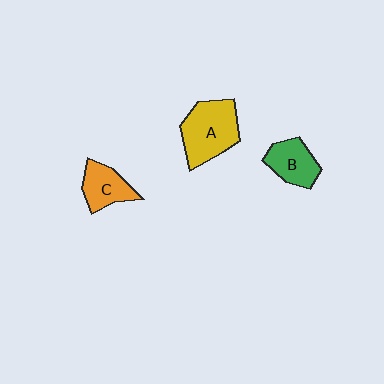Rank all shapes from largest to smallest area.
From largest to smallest: A (yellow), B (green), C (orange).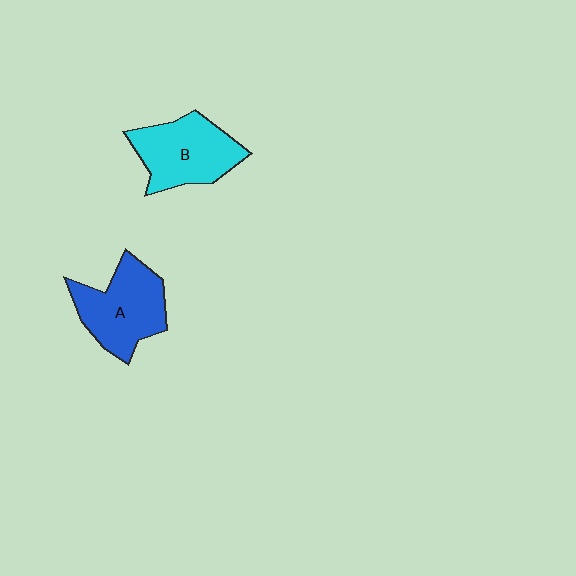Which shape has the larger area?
Shape A (blue).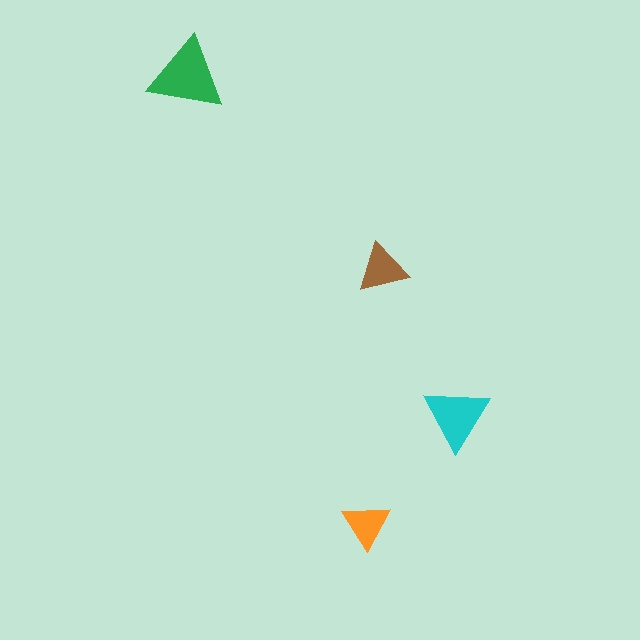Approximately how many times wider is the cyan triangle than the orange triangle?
About 1.5 times wider.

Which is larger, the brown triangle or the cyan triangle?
The cyan one.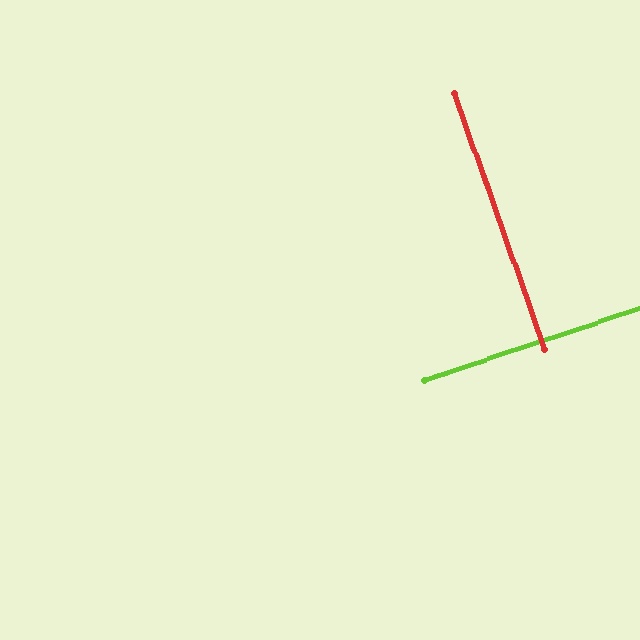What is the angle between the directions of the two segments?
Approximately 89 degrees.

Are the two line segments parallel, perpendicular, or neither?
Perpendicular — they meet at approximately 89°.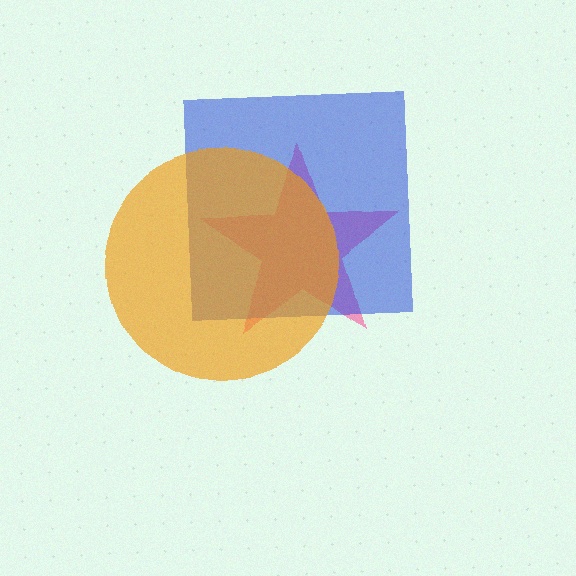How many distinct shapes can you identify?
There are 3 distinct shapes: a pink star, a blue square, an orange circle.